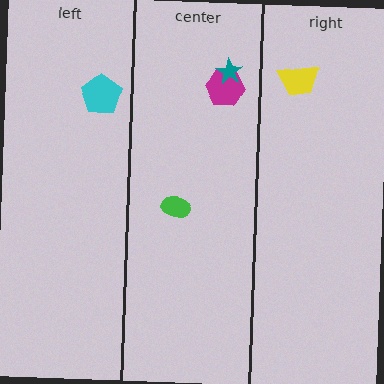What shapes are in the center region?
The magenta hexagon, the green ellipse, the teal star.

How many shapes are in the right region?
1.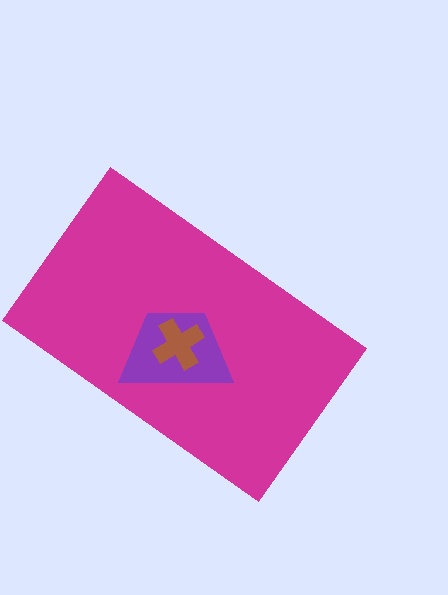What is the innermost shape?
The brown cross.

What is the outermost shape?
The magenta rectangle.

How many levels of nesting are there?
3.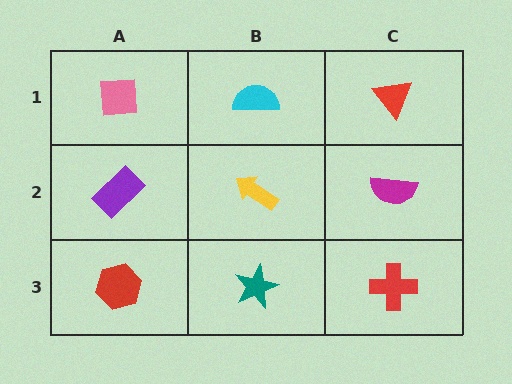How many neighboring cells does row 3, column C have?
2.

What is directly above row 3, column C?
A magenta semicircle.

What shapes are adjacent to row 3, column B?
A yellow arrow (row 2, column B), a red hexagon (row 3, column A), a red cross (row 3, column C).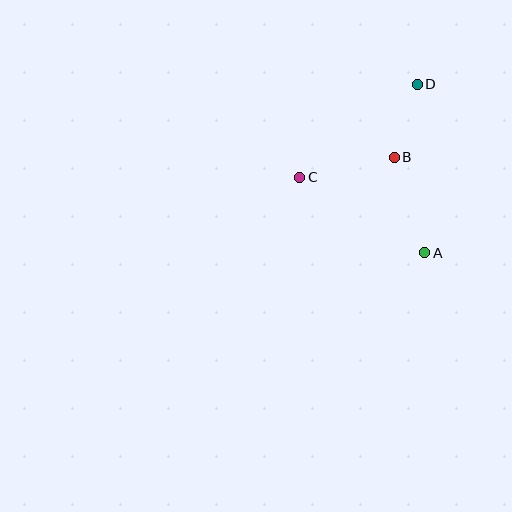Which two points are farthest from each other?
Points A and D are farthest from each other.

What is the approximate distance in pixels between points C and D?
The distance between C and D is approximately 150 pixels.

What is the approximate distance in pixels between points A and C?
The distance between A and C is approximately 146 pixels.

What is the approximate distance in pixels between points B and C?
The distance between B and C is approximately 97 pixels.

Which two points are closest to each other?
Points B and D are closest to each other.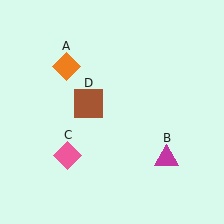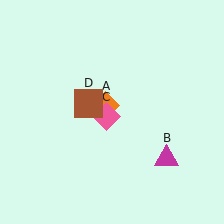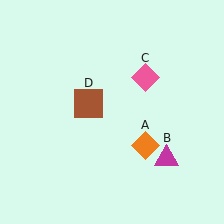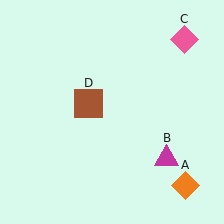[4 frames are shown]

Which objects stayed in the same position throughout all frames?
Magenta triangle (object B) and brown square (object D) remained stationary.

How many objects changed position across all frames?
2 objects changed position: orange diamond (object A), pink diamond (object C).